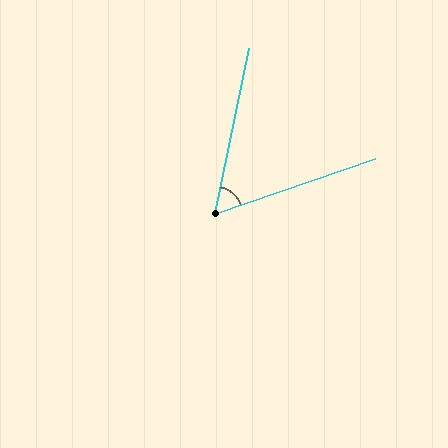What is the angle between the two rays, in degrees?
Approximately 60 degrees.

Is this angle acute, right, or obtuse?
It is acute.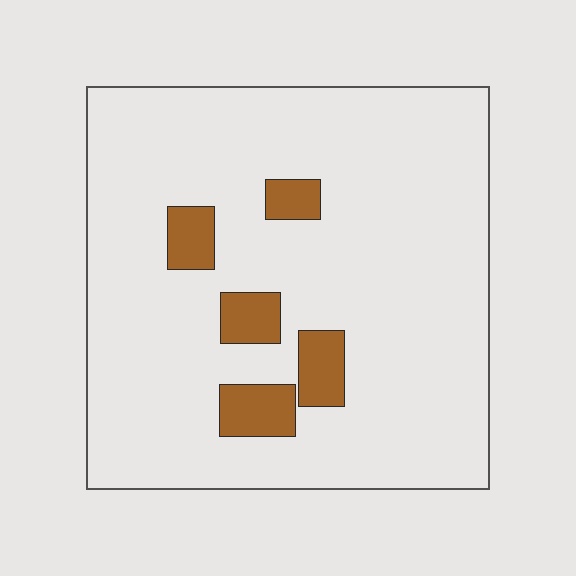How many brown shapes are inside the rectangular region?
5.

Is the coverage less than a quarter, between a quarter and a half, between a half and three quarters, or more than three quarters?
Less than a quarter.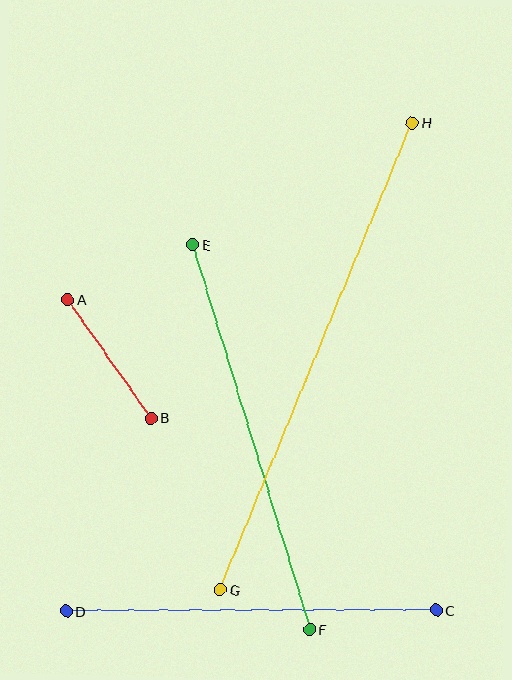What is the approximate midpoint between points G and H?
The midpoint is at approximately (316, 356) pixels.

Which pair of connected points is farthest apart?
Points G and H are farthest apart.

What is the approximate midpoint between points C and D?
The midpoint is at approximately (251, 611) pixels.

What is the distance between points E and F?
The distance is approximately 402 pixels.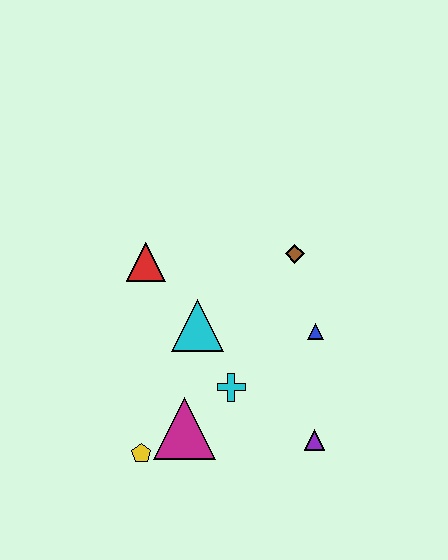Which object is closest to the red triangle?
The cyan triangle is closest to the red triangle.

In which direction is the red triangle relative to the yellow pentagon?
The red triangle is above the yellow pentagon.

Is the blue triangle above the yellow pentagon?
Yes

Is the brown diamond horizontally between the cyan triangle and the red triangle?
No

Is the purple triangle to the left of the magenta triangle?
No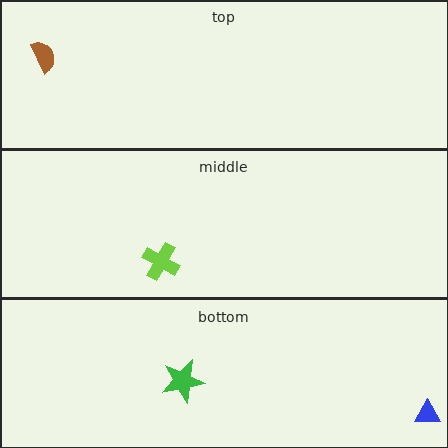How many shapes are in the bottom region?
2.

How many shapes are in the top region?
1.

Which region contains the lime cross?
The middle region.